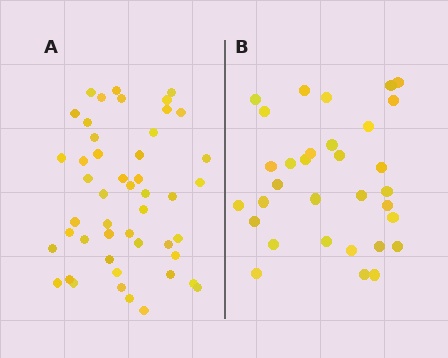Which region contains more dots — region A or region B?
Region A (the left region) has more dots.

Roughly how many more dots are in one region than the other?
Region A has approximately 15 more dots than region B.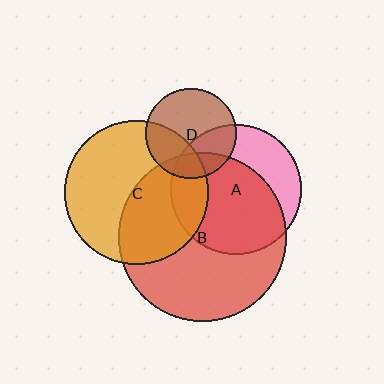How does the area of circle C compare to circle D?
Approximately 2.5 times.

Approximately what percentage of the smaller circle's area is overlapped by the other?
Approximately 30%.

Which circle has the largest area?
Circle B (red).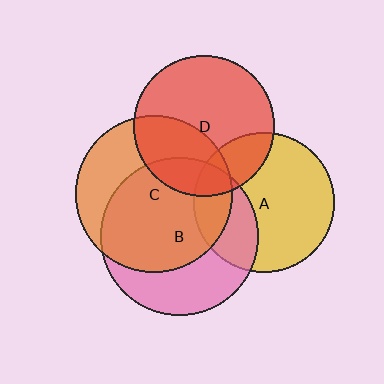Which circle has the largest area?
Circle B (pink).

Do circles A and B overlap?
Yes.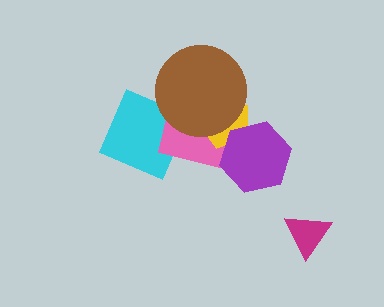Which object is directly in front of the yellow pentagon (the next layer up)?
The purple hexagon is directly in front of the yellow pentagon.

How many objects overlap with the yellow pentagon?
3 objects overlap with the yellow pentagon.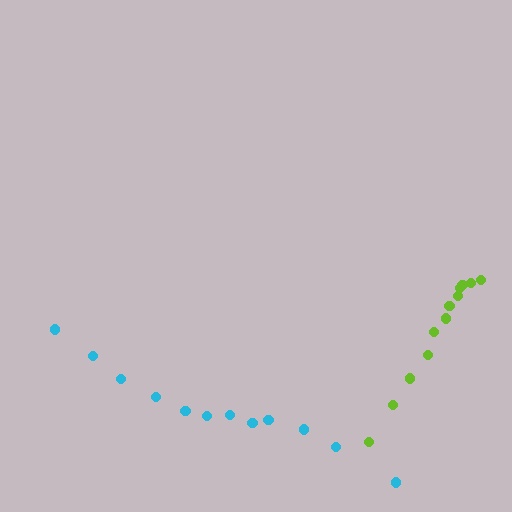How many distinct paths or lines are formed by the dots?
There are 2 distinct paths.